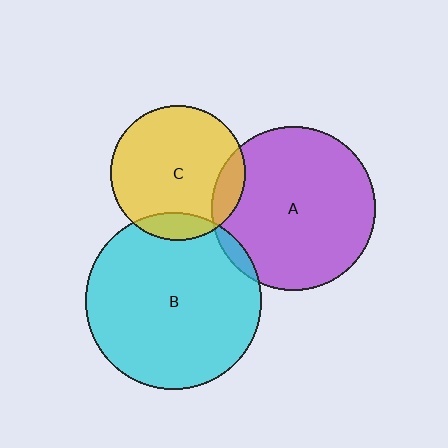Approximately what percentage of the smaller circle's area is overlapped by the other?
Approximately 10%.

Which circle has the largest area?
Circle B (cyan).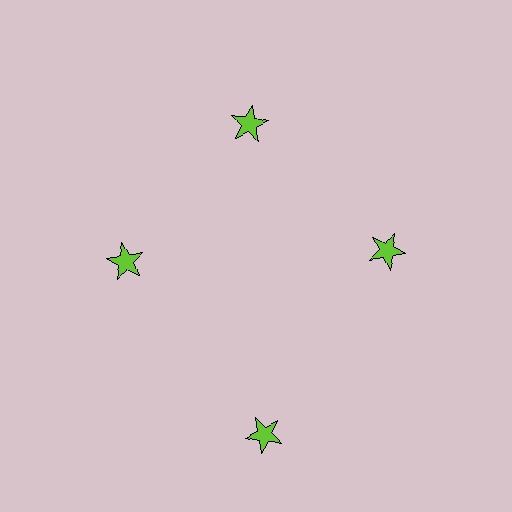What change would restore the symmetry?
The symmetry would be restored by moving it inward, back onto the ring so that all 4 stars sit at equal angles and equal distance from the center.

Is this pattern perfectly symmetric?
No. The 4 lime stars are arranged in a ring, but one element near the 6 o'clock position is pushed outward from the center, breaking the 4-fold rotational symmetry.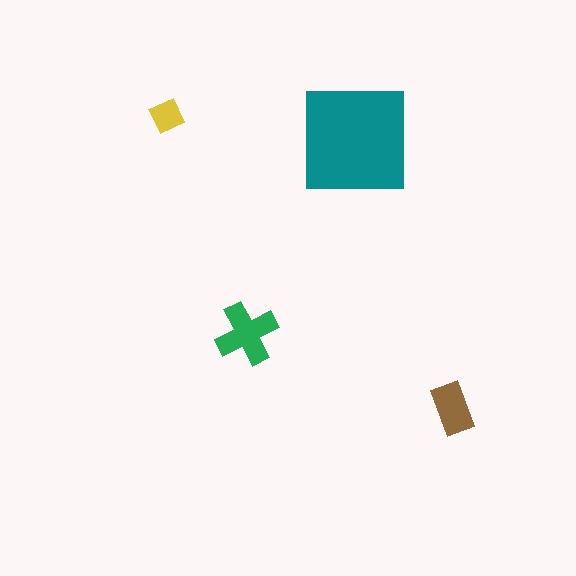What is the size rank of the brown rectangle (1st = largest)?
3rd.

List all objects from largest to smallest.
The teal square, the green cross, the brown rectangle, the yellow diamond.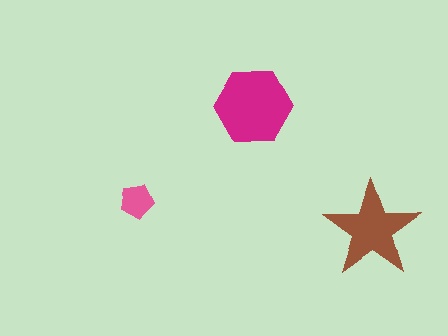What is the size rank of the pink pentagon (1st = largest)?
3rd.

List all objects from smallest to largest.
The pink pentagon, the brown star, the magenta hexagon.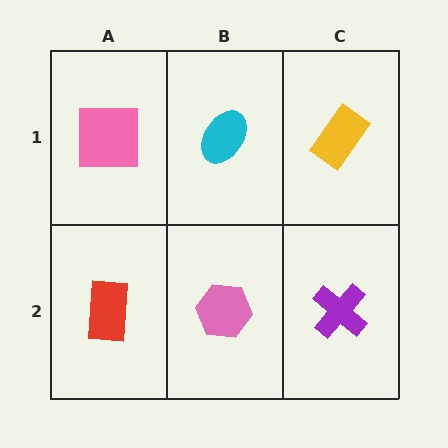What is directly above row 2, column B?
A cyan ellipse.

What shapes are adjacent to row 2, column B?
A cyan ellipse (row 1, column B), a red rectangle (row 2, column A), a purple cross (row 2, column C).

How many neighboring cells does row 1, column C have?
2.